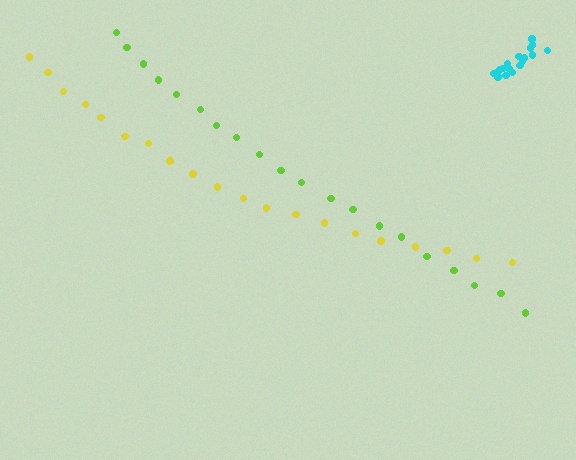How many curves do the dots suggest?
There are 3 distinct paths.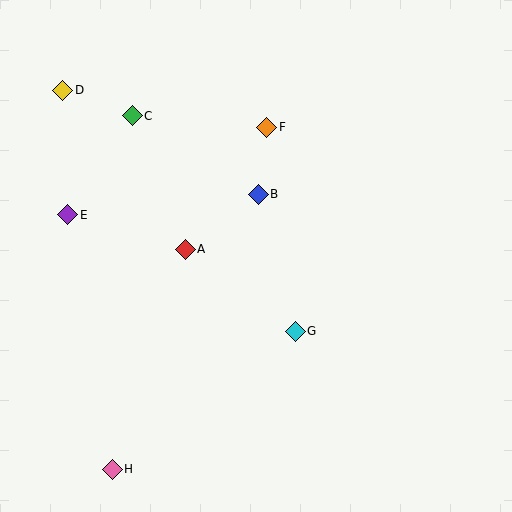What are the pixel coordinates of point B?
Point B is at (258, 194).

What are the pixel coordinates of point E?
Point E is at (68, 215).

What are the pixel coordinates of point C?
Point C is at (132, 116).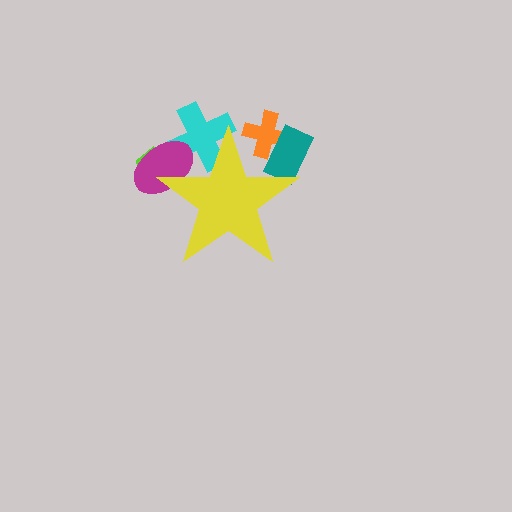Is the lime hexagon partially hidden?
Yes, the lime hexagon is partially hidden behind the yellow star.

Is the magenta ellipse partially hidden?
Yes, the magenta ellipse is partially hidden behind the yellow star.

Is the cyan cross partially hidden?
Yes, the cyan cross is partially hidden behind the yellow star.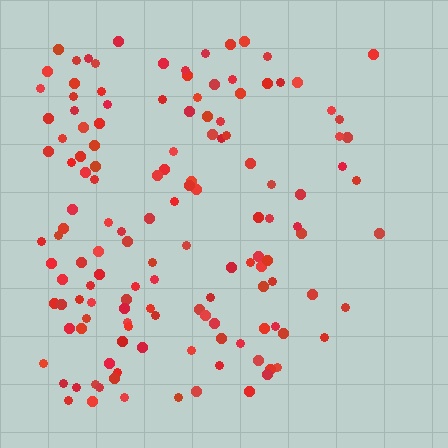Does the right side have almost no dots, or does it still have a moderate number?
Still a moderate number, just noticeably fewer than the left.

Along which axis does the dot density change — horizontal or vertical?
Horizontal.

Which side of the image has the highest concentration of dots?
The left.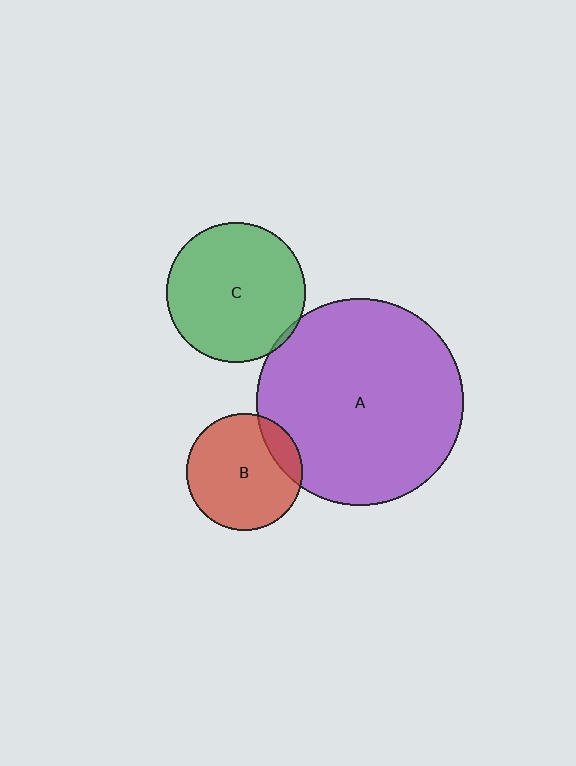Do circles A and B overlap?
Yes.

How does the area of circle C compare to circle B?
Approximately 1.4 times.